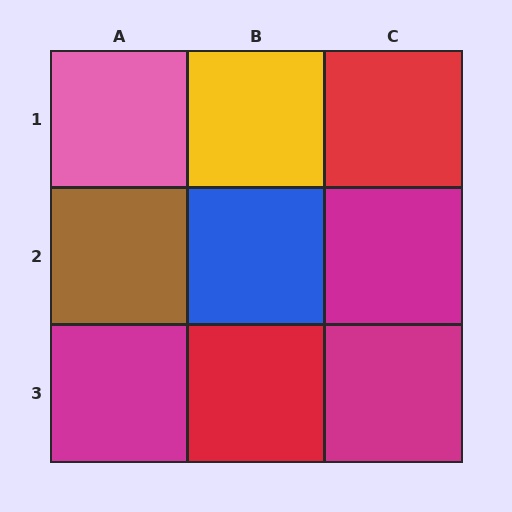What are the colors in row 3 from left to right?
Magenta, red, magenta.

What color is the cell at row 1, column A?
Pink.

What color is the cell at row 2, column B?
Blue.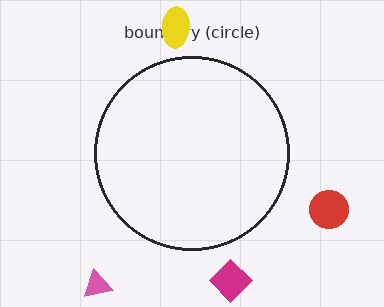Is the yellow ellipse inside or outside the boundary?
Outside.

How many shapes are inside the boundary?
0 inside, 4 outside.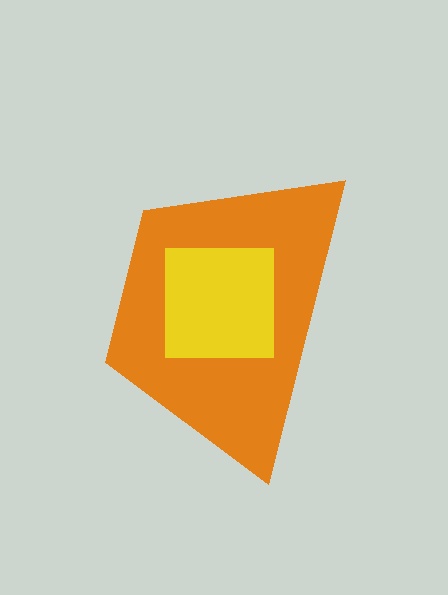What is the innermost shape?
The yellow square.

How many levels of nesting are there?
2.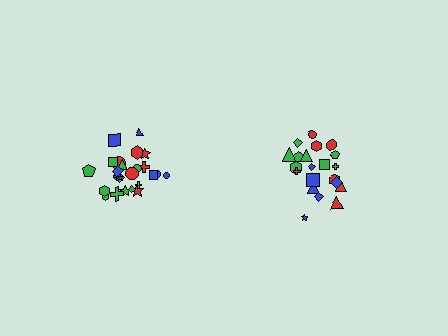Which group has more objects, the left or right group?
The left group.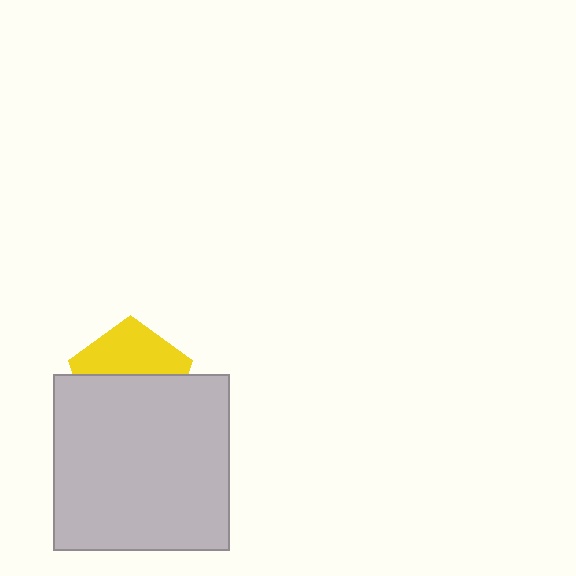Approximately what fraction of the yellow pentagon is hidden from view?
Roughly 57% of the yellow pentagon is hidden behind the light gray square.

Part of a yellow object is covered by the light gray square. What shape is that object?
It is a pentagon.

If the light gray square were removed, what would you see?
You would see the complete yellow pentagon.